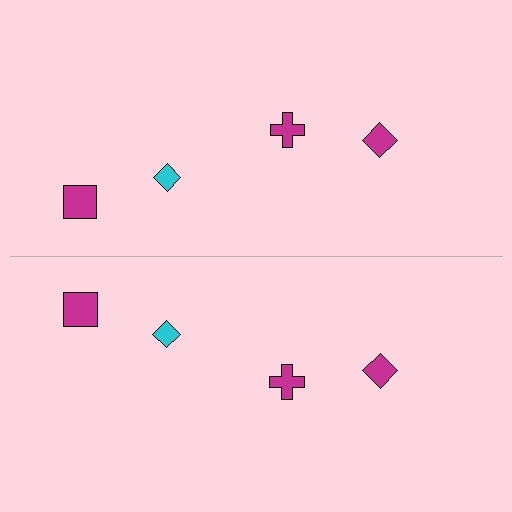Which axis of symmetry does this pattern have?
The pattern has a horizontal axis of symmetry running through the center of the image.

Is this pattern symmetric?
Yes, this pattern has bilateral (reflection) symmetry.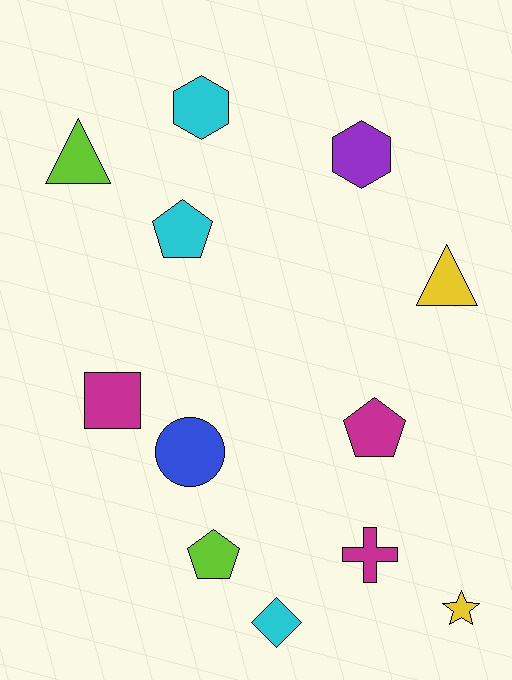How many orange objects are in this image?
There are no orange objects.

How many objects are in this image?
There are 12 objects.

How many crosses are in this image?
There is 1 cross.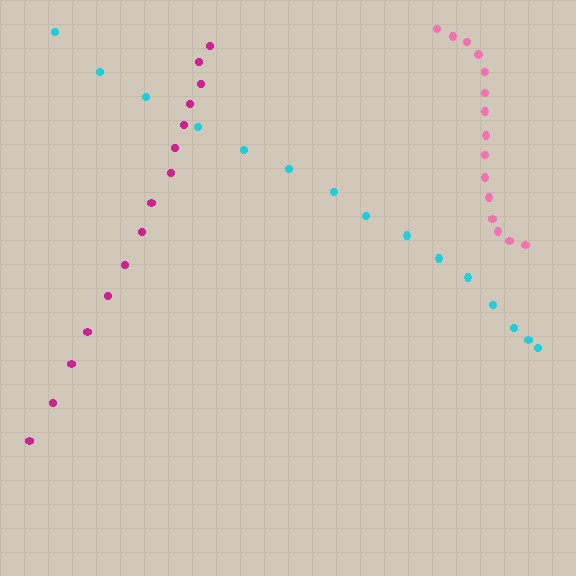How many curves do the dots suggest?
There are 3 distinct paths.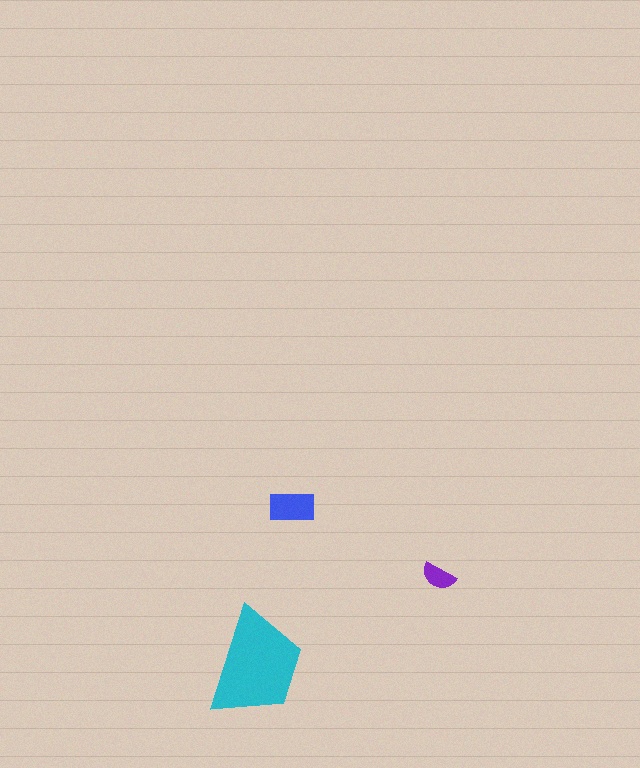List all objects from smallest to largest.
The purple semicircle, the blue rectangle, the cyan trapezoid.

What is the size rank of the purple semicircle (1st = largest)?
3rd.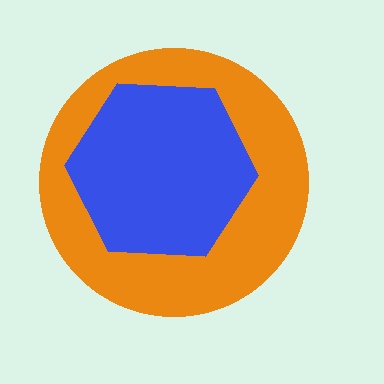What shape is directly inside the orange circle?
The blue hexagon.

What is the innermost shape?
The blue hexagon.